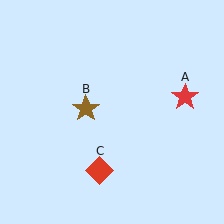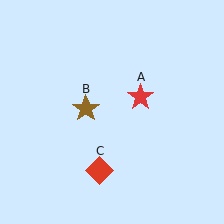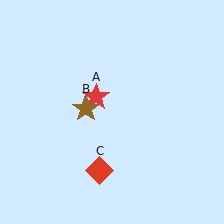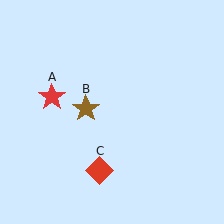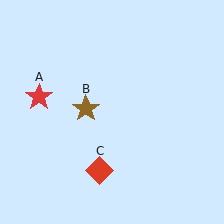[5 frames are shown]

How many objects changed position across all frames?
1 object changed position: red star (object A).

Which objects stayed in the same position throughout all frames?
Brown star (object B) and red diamond (object C) remained stationary.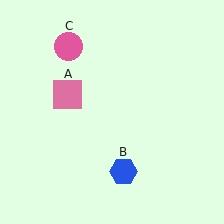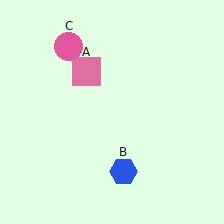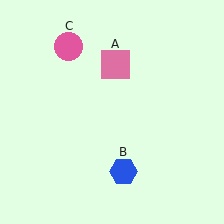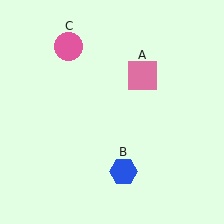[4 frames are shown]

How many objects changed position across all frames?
1 object changed position: pink square (object A).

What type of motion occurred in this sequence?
The pink square (object A) rotated clockwise around the center of the scene.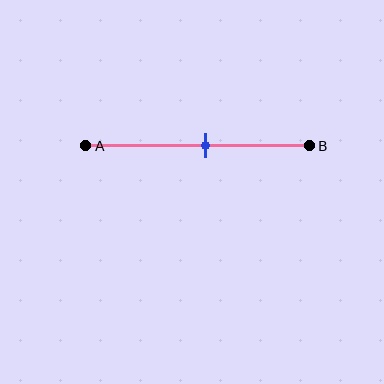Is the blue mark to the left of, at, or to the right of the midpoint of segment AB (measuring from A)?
The blue mark is to the right of the midpoint of segment AB.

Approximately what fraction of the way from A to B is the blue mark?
The blue mark is approximately 55% of the way from A to B.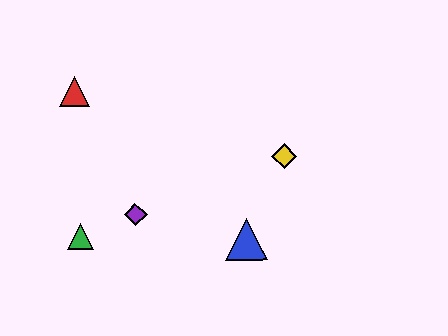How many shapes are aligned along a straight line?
3 shapes (the green triangle, the yellow diamond, the purple diamond) are aligned along a straight line.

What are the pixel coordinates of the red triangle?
The red triangle is at (74, 91).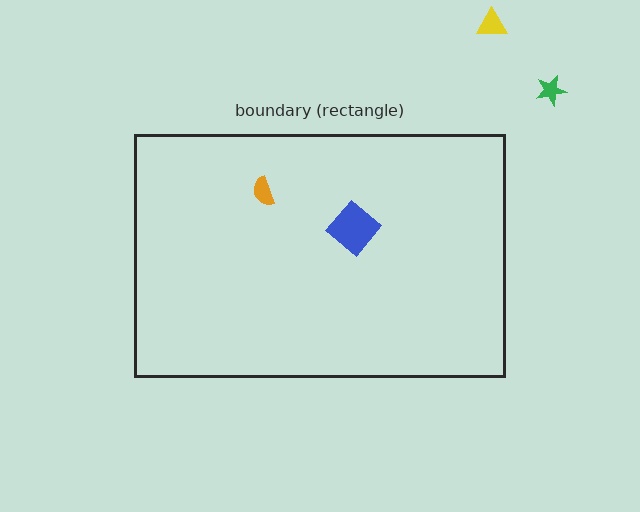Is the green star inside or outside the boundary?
Outside.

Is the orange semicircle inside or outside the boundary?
Inside.